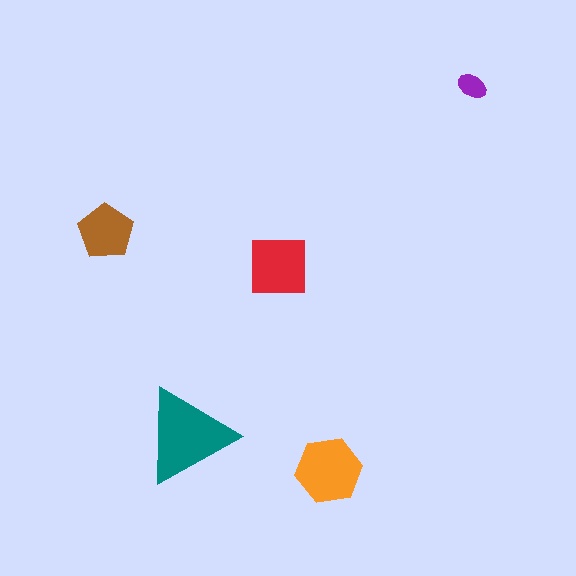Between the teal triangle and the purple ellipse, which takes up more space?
The teal triangle.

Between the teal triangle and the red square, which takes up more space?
The teal triangle.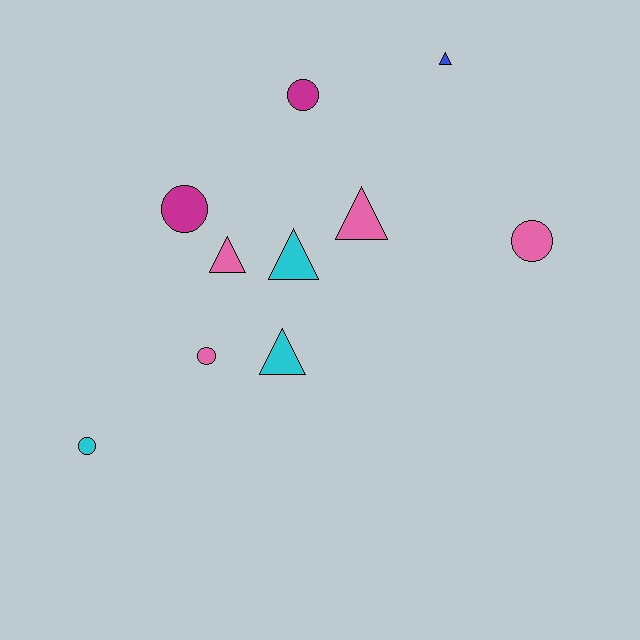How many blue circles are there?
There are no blue circles.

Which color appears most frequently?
Pink, with 4 objects.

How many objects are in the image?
There are 10 objects.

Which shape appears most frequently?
Circle, with 5 objects.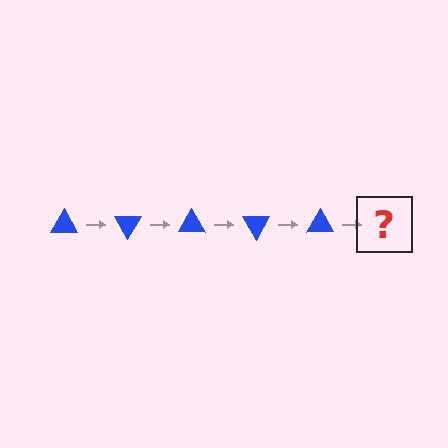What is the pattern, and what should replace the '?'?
The pattern is that the triangle rotates 60 degrees each step. The '?' should be a blue triangle rotated 300 degrees.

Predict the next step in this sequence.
The next step is a blue triangle rotated 300 degrees.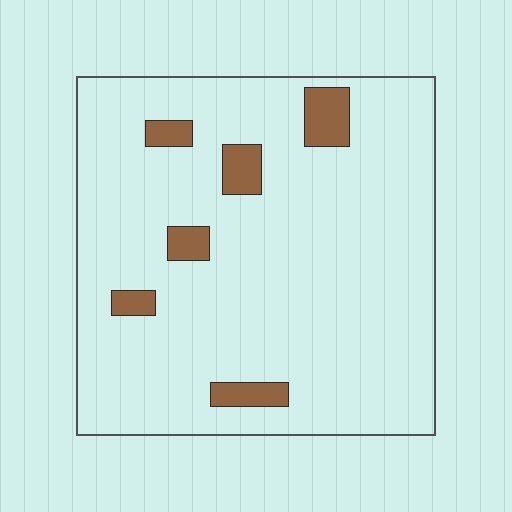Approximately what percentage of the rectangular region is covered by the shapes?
Approximately 10%.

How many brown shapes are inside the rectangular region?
6.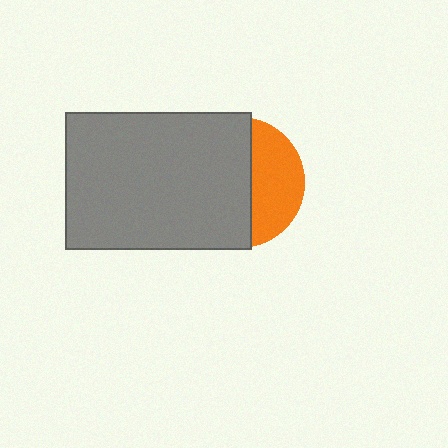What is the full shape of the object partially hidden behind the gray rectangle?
The partially hidden object is an orange circle.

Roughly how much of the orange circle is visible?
A small part of it is visible (roughly 38%).